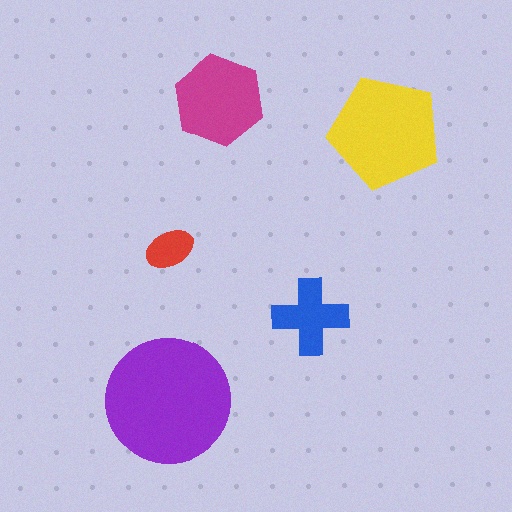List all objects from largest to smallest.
The purple circle, the yellow pentagon, the magenta hexagon, the blue cross, the red ellipse.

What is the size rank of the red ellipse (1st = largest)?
5th.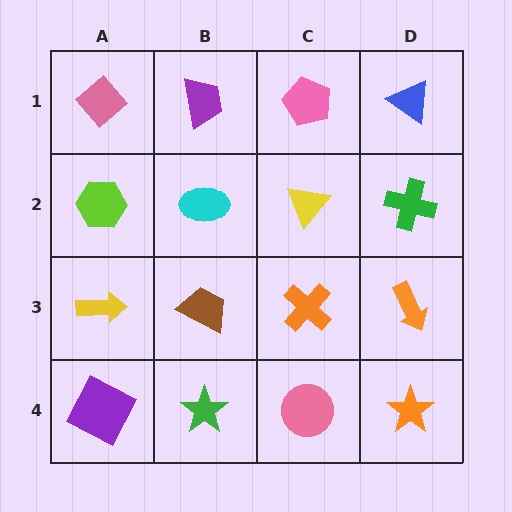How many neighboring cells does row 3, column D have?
3.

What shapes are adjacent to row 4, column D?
An orange arrow (row 3, column D), a pink circle (row 4, column C).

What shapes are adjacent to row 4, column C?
An orange cross (row 3, column C), a green star (row 4, column B), an orange star (row 4, column D).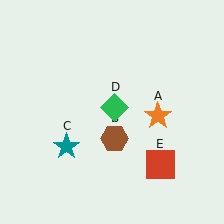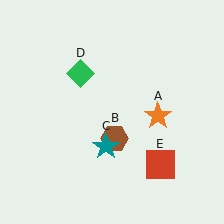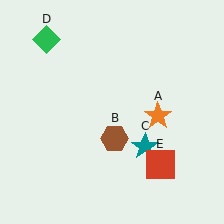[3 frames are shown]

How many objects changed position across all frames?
2 objects changed position: teal star (object C), green diamond (object D).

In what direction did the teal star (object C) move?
The teal star (object C) moved right.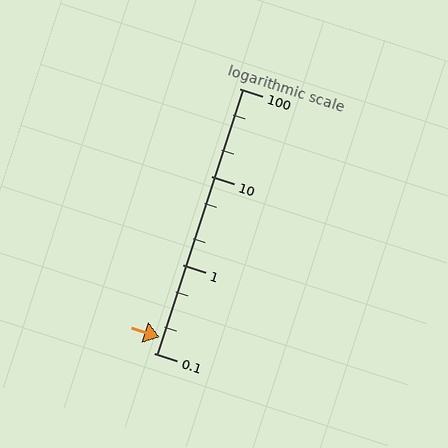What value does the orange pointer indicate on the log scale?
The pointer indicates approximately 0.15.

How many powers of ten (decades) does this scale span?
The scale spans 3 decades, from 0.1 to 100.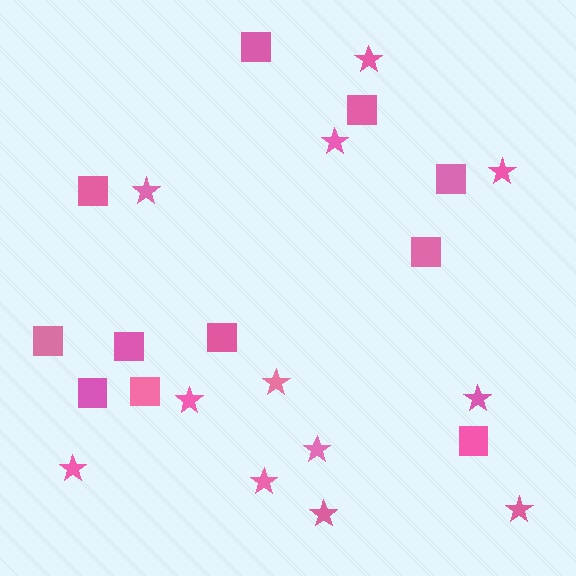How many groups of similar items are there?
There are 2 groups: one group of stars (12) and one group of squares (11).